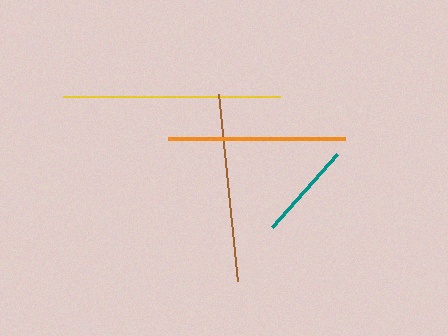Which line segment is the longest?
The yellow line is the longest at approximately 217 pixels.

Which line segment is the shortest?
The teal line is the shortest at approximately 97 pixels.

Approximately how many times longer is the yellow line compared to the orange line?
The yellow line is approximately 1.2 times the length of the orange line.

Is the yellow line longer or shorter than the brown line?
The yellow line is longer than the brown line.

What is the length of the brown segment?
The brown segment is approximately 188 pixels long.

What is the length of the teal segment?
The teal segment is approximately 97 pixels long.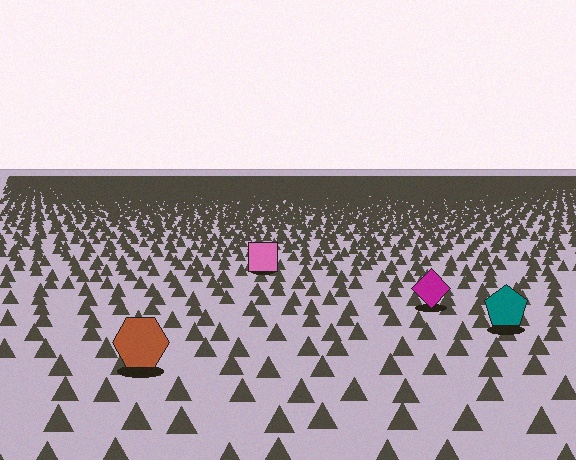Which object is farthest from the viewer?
The pink square is farthest from the viewer. It appears smaller and the ground texture around it is denser.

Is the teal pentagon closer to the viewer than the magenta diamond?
Yes. The teal pentagon is closer — you can tell from the texture gradient: the ground texture is coarser near it.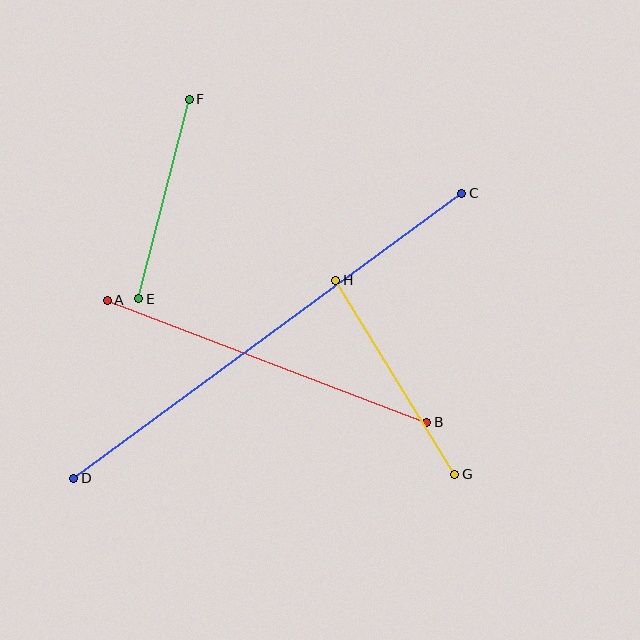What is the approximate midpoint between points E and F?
The midpoint is at approximately (164, 199) pixels.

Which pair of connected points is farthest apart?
Points C and D are farthest apart.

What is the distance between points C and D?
The distance is approximately 481 pixels.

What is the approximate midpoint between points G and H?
The midpoint is at approximately (395, 377) pixels.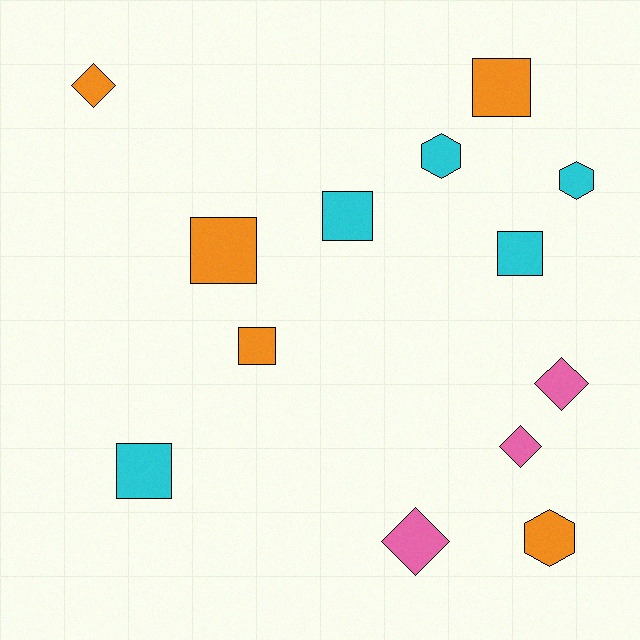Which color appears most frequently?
Orange, with 5 objects.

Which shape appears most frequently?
Square, with 6 objects.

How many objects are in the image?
There are 13 objects.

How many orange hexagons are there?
There is 1 orange hexagon.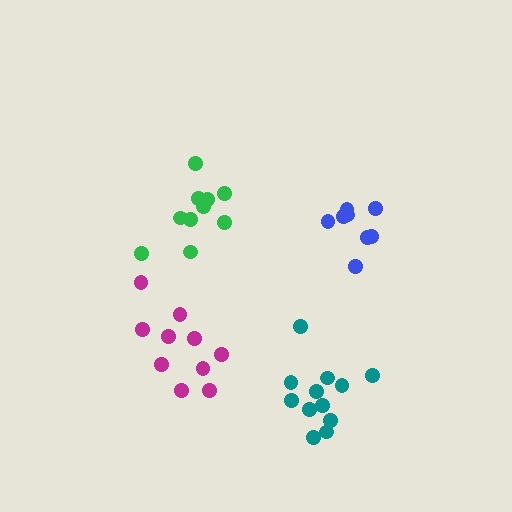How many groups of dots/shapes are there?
There are 4 groups.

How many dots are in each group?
Group 1: 10 dots, Group 2: 8 dots, Group 3: 10 dots, Group 4: 12 dots (40 total).